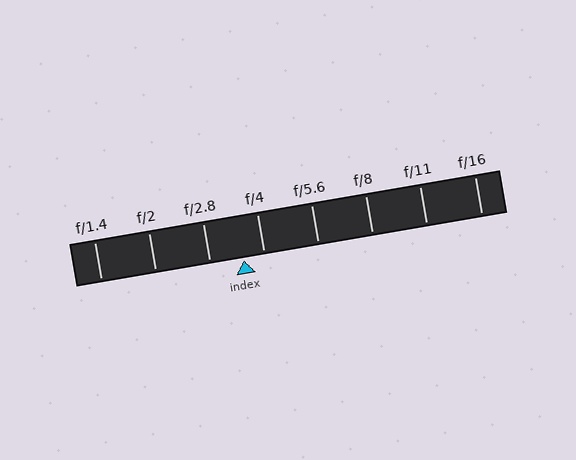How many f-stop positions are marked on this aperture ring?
There are 8 f-stop positions marked.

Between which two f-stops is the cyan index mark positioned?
The index mark is between f/2.8 and f/4.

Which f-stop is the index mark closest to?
The index mark is closest to f/4.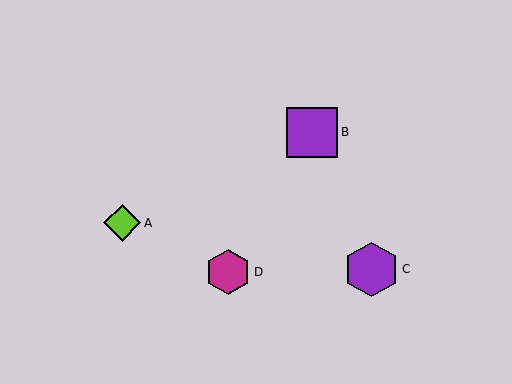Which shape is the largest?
The purple hexagon (labeled C) is the largest.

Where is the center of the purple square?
The center of the purple square is at (312, 132).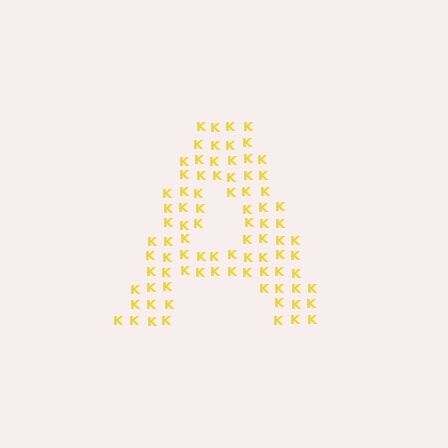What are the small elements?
The small elements are letter K's.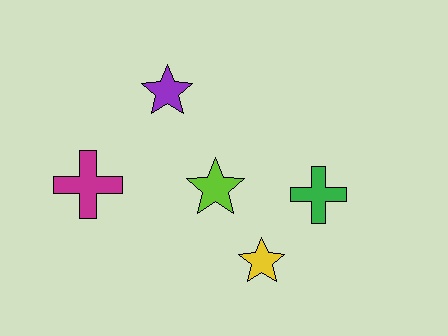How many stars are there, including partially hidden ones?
There are 3 stars.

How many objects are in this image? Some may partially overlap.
There are 5 objects.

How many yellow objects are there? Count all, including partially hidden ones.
There is 1 yellow object.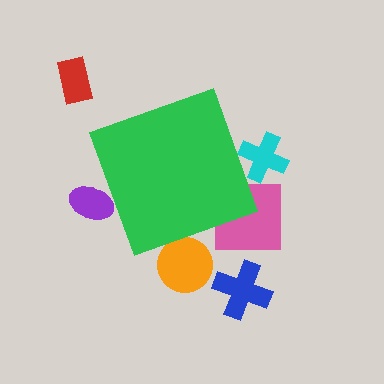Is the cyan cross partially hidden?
Yes, the cyan cross is partially hidden behind the green diamond.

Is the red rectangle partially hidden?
No, the red rectangle is fully visible.